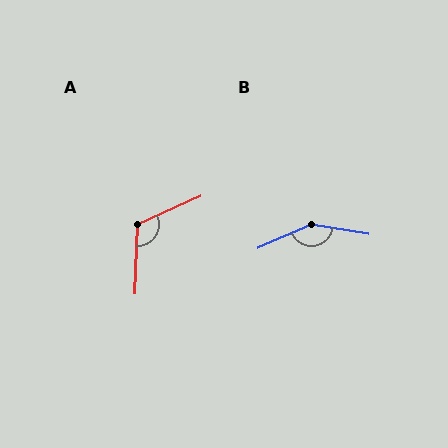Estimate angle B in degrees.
Approximately 147 degrees.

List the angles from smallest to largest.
A (116°), B (147°).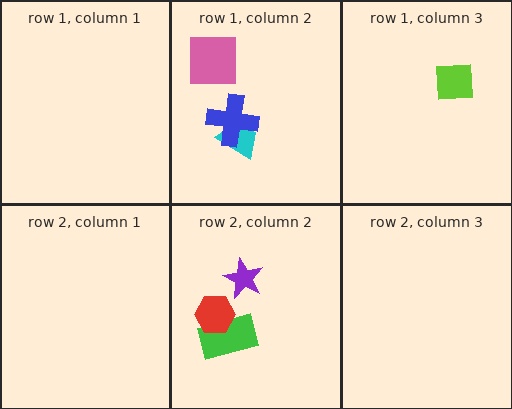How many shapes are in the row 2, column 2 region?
3.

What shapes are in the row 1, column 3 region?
The lime square.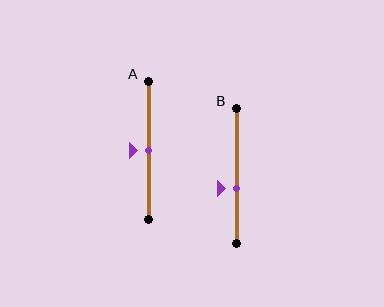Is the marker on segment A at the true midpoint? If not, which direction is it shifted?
Yes, the marker on segment A is at the true midpoint.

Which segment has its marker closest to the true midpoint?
Segment A has its marker closest to the true midpoint.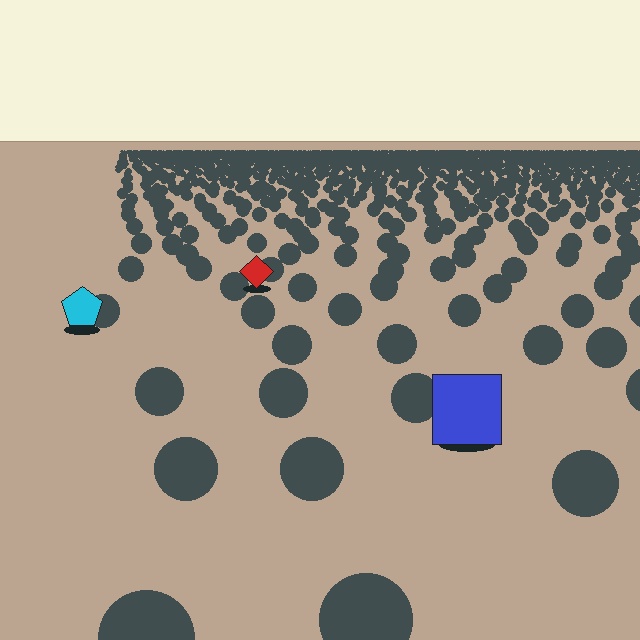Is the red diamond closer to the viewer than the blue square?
No. The blue square is closer — you can tell from the texture gradient: the ground texture is coarser near it.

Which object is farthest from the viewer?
The red diamond is farthest from the viewer. It appears smaller and the ground texture around it is denser.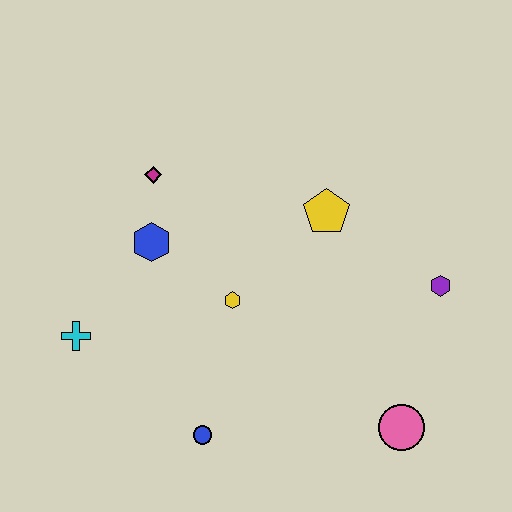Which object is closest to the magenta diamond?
The blue hexagon is closest to the magenta diamond.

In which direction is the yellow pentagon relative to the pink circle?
The yellow pentagon is above the pink circle.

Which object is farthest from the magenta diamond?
The pink circle is farthest from the magenta diamond.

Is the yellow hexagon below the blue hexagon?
Yes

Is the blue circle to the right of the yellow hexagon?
No